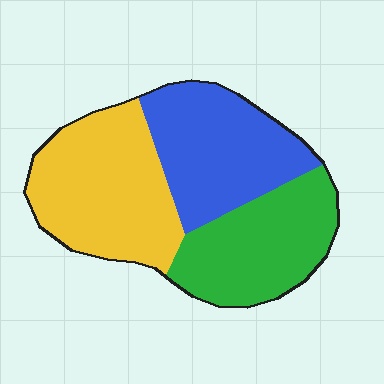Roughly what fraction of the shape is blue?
Blue takes up about one third (1/3) of the shape.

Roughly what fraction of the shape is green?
Green takes up about one third (1/3) of the shape.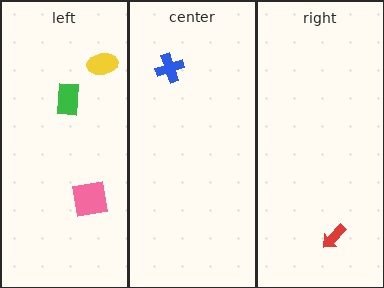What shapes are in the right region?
The red arrow.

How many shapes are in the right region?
1.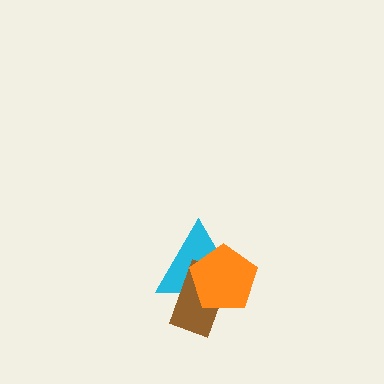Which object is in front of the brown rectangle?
The orange pentagon is in front of the brown rectangle.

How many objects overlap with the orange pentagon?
2 objects overlap with the orange pentagon.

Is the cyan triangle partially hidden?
Yes, it is partially covered by another shape.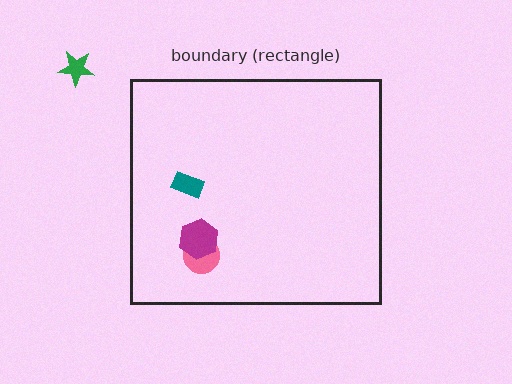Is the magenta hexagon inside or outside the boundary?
Inside.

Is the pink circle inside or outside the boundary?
Inside.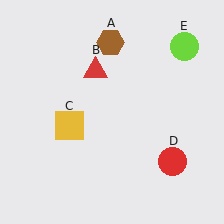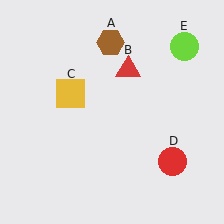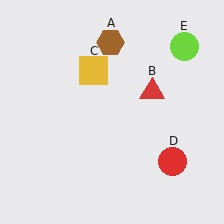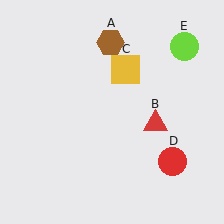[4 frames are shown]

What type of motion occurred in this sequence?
The red triangle (object B), yellow square (object C) rotated clockwise around the center of the scene.